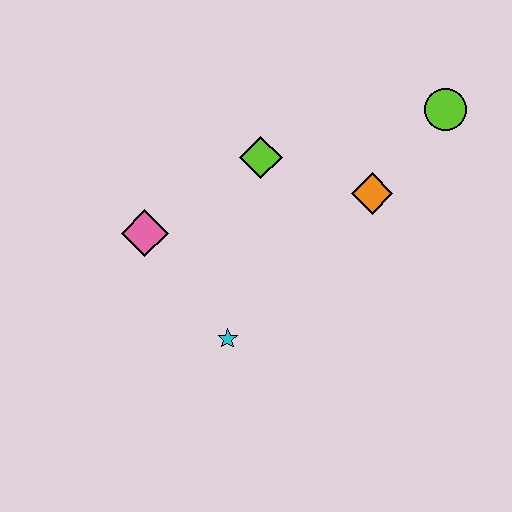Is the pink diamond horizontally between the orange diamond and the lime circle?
No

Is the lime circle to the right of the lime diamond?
Yes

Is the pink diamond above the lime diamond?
No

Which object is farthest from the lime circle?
The pink diamond is farthest from the lime circle.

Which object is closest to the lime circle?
The orange diamond is closest to the lime circle.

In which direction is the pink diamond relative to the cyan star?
The pink diamond is above the cyan star.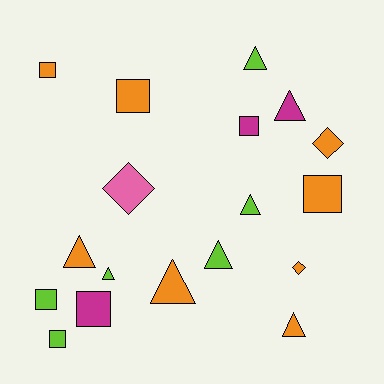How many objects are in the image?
There are 18 objects.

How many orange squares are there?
There are 3 orange squares.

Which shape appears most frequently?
Triangle, with 8 objects.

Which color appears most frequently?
Orange, with 8 objects.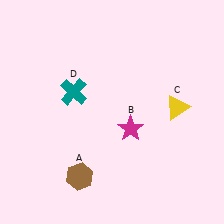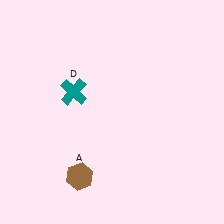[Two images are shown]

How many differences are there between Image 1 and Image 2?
There are 2 differences between the two images.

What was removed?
The magenta star (B), the yellow triangle (C) were removed in Image 2.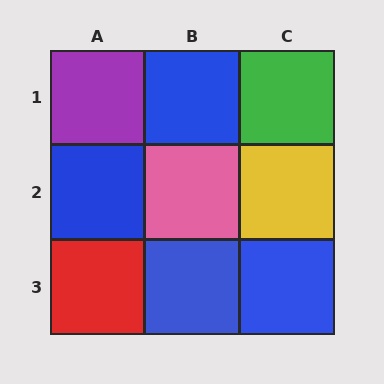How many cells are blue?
4 cells are blue.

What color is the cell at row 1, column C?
Green.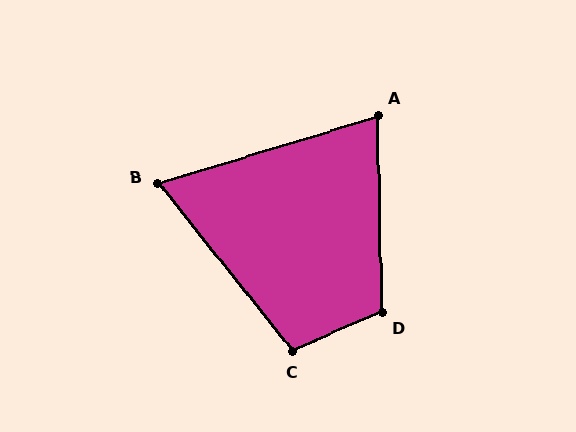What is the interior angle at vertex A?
Approximately 74 degrees (acute).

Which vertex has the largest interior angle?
D, at approximately 112 degrees.